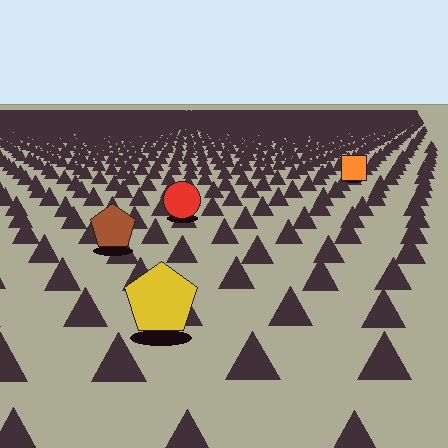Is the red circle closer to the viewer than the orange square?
Yes. The red circle is closer — you can tell from the texture gradient: the ground texture is coarser near it.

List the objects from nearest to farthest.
From nearest to farthest: the yellow pentagon, the brown pentagon, the red circle, the orange square.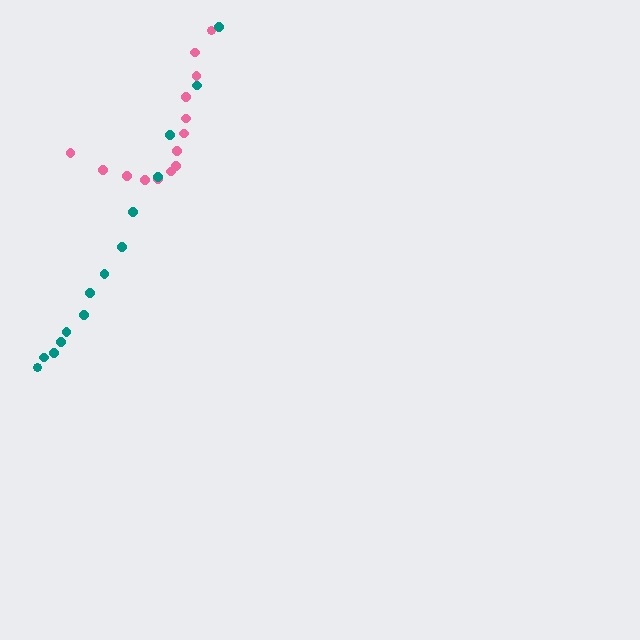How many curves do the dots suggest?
There are 2 distinct paths.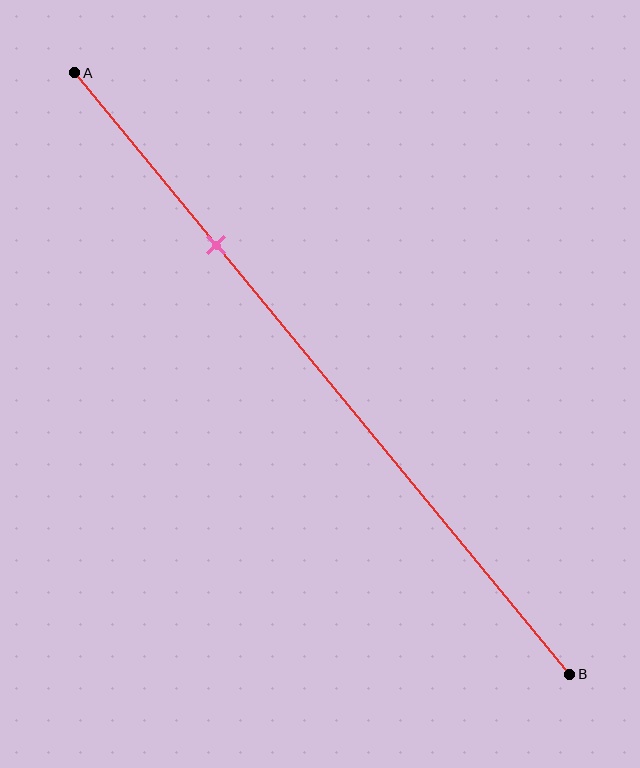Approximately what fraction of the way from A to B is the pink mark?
The pink mark is approximately 30% of the way from A to B.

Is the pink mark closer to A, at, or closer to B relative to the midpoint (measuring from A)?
The pink mark is closer to point A than the midpoint of segment AB.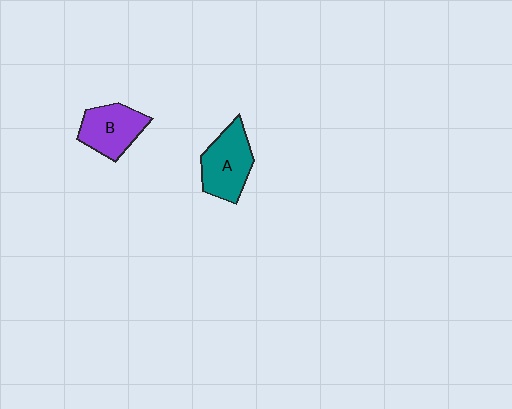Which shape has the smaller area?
Shape B (purple).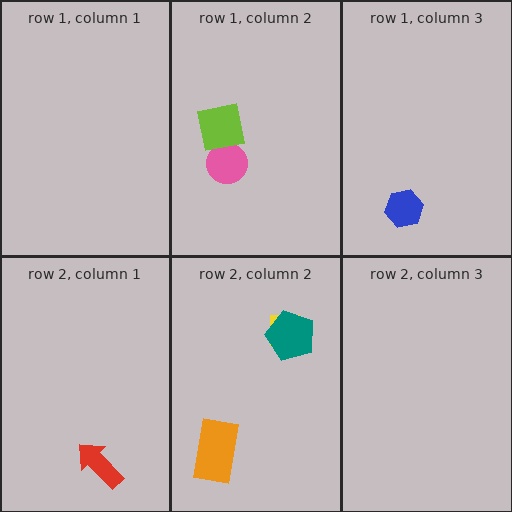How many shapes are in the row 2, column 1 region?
1.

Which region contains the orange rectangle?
The row 2, column 2 region.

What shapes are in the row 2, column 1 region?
The red arrow.